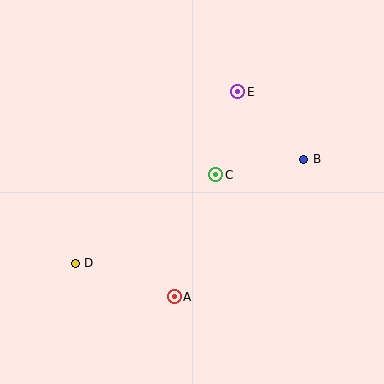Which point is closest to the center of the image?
Point C at (216, 175) is closest to the center.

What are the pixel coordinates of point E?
Point E is at (238, 92).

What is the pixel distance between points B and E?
The distance between B and E is 95 pixels.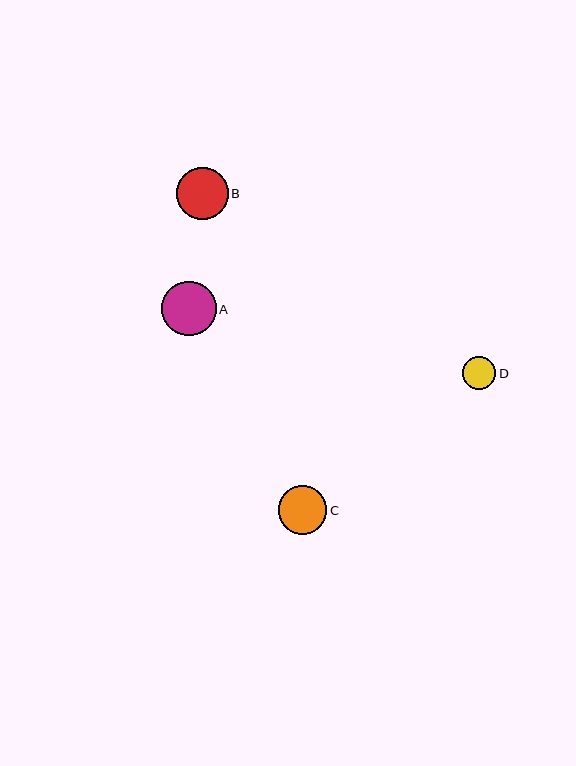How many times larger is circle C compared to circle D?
Circle C is approximately 1.4 times the size of circle D.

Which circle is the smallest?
Circle D is the smallest with a size of approximately 34 pixels.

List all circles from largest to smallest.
From largest to smallest: A, B, C, D.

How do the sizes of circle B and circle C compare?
Circle B and circle C are approximately the same size.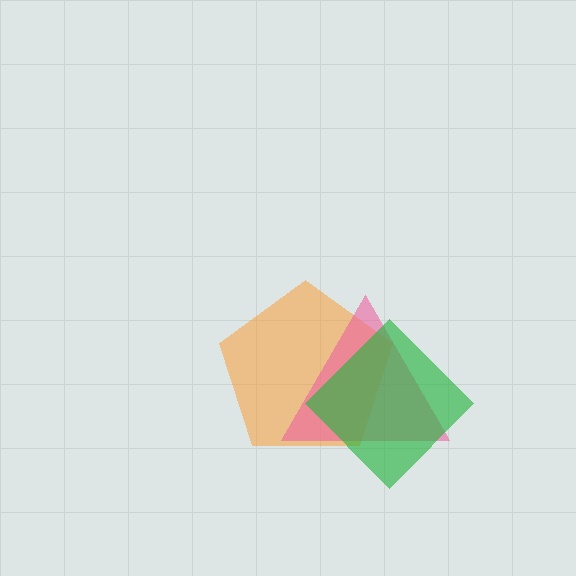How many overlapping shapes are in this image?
There are 3 overlapping shapes in the image.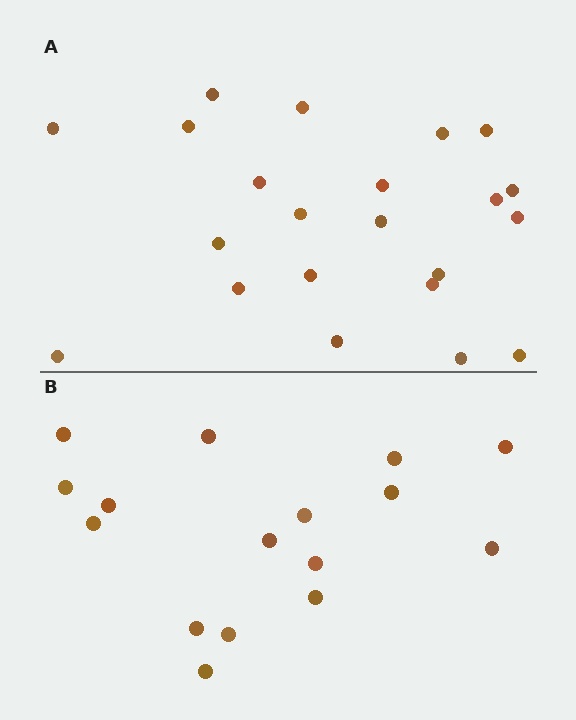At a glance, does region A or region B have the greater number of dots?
Region A (the top region) has more dots.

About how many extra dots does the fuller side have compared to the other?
Region A has about 6 more dots than region B.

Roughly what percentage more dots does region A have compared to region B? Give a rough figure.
About 40% more.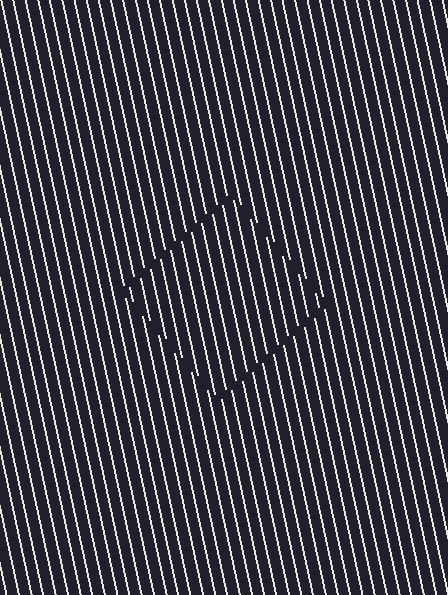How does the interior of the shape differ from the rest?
The interior of the shape contains the same grating, shifted by half a period — the contour is defined by the phase discontinuity where line-ends from the inner and outer gratings abut.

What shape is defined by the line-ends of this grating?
An illusory square. The interior of the shape contains the same grating, shifted by half a period — the contour is defined by the phase discontinuity where line-ends from the inner and outer gratings abut.